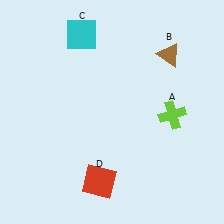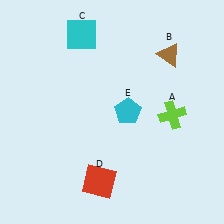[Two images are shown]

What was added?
A cyan pentagon (E) was added in Image 2.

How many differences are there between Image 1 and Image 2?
There is 1 difference between the two images.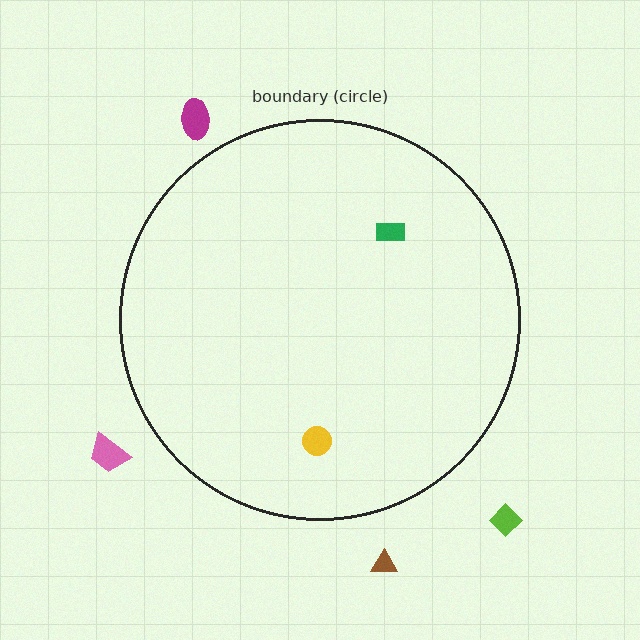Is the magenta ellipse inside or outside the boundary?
Outside.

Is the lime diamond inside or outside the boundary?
Outside.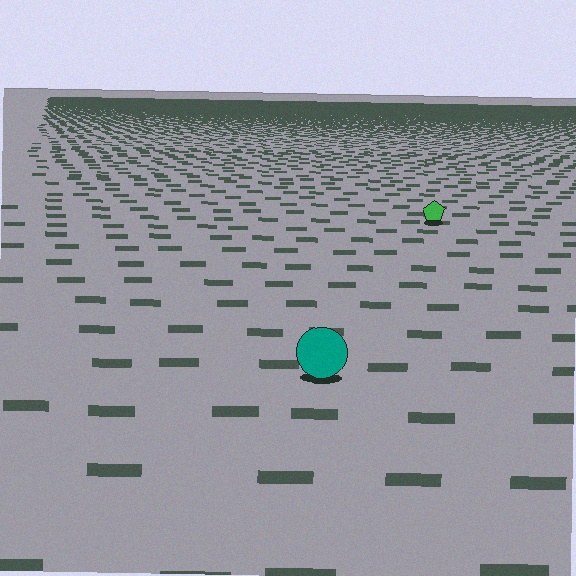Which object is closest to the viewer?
The teal circle is closest. The texture marks near it are larger and more spread out.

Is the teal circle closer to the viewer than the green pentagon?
Yes. The teal circle is closer — you can tell from the texture gradient: the ground texture is coarser near it.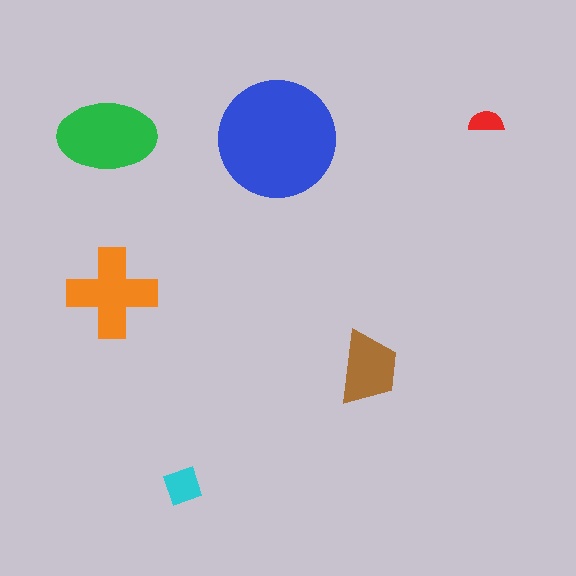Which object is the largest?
The blue circle.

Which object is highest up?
The red semicircle is topmost.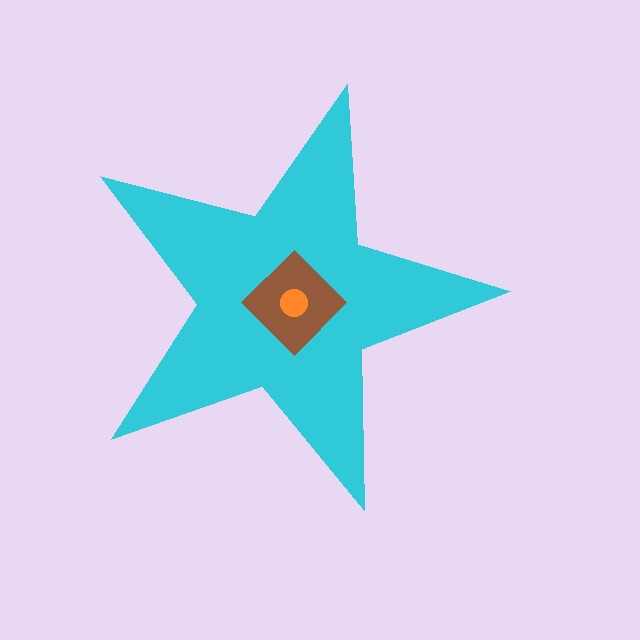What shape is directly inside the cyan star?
The brown diamond.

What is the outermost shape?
The cyan star.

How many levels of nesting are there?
3.